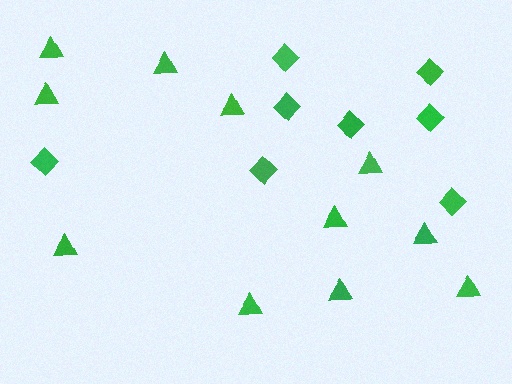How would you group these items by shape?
There are 2 groups: one group of diamonds (8) and one group of triangles (11).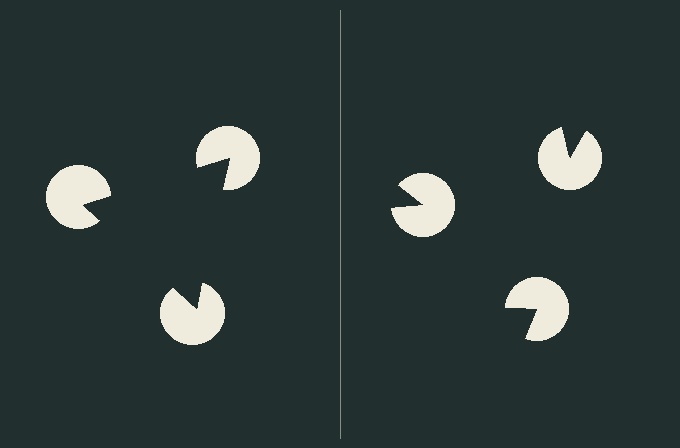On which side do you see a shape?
An illusory triangle appears on the left side. On the right side the wedge cuts are rotated, so no coherent shape forms.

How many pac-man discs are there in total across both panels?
6 — 3 on each side.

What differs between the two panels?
The pac-man discs are positioned identically on both sides; only the wedge orientations differ. On the left they align to a triangle; on the right they are misaligned.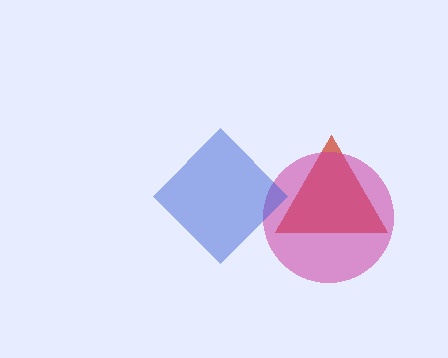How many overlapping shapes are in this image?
There are 3 overlapping shapes in the image.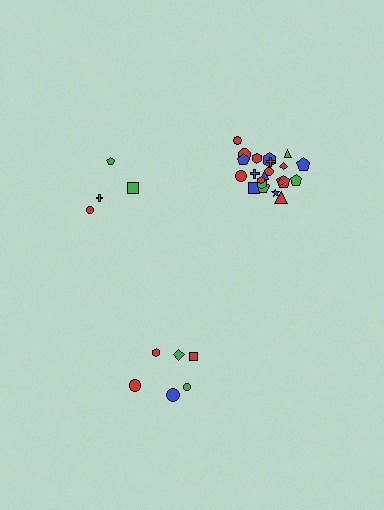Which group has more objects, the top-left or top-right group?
The top-right group.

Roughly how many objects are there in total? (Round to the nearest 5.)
Roughly 30 objects in total.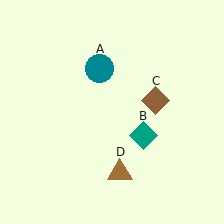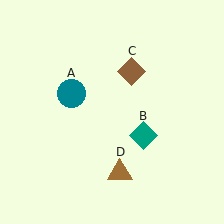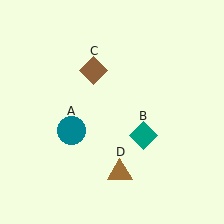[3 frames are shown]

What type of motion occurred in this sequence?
The teal circle (object A), brown diamond (object C) rotated counterclockwise around the center of the scene.